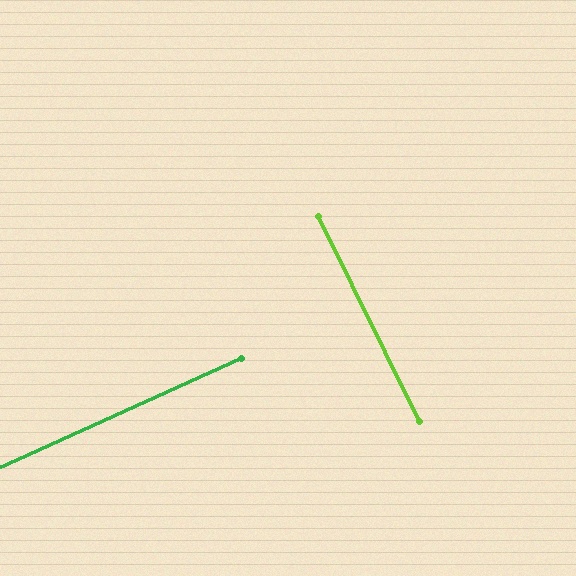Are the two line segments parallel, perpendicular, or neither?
Perpendicular — they meet at approximately 88°.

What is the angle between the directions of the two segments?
Approximately 88 degrees.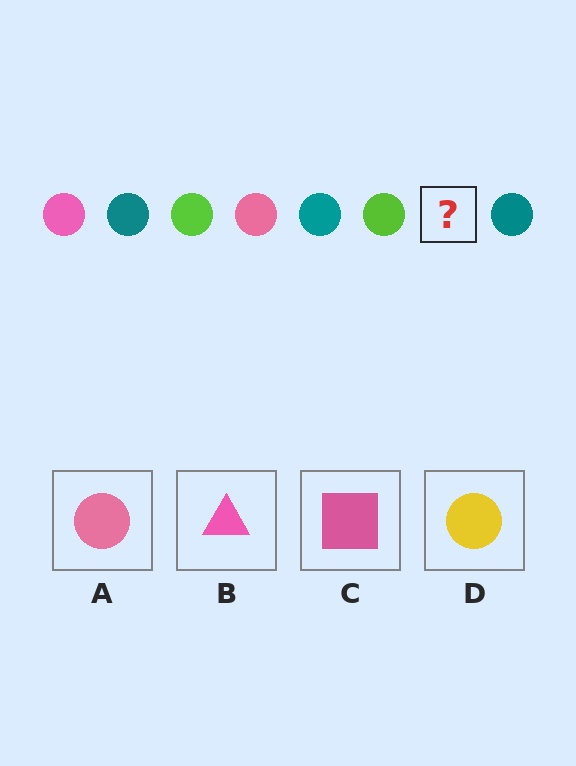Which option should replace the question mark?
Option A.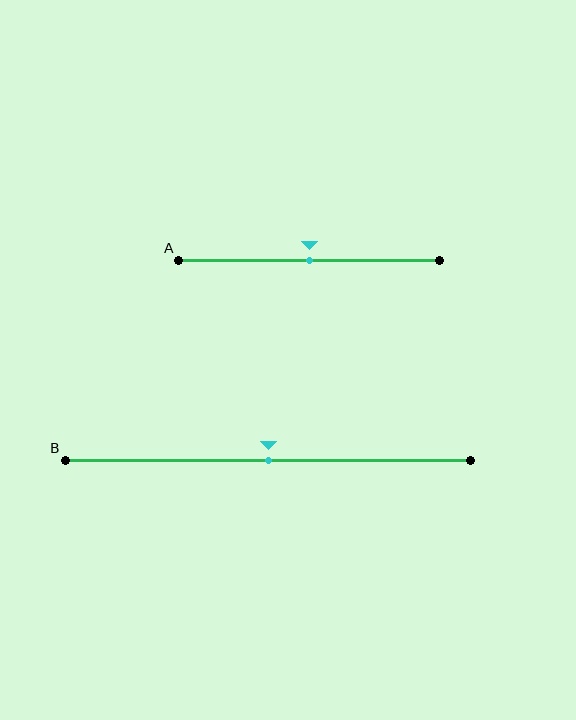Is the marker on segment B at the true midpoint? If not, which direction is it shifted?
Yes, the marker on segment B is at the true midpoint.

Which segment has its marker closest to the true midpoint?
Segment A has its marker closest to the true midpoint.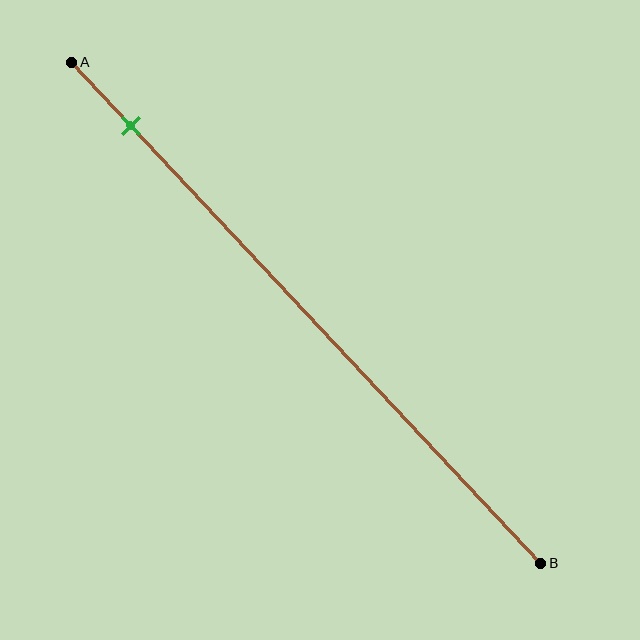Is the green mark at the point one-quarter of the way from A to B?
No, the mark is at about 15% from A, not at the 25% one-quarter point.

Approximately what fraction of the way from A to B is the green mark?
The green mark is approximately 15% of the way from A to B.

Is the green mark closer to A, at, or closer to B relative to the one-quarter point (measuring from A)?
The green mark is closer to point A than the one-quarter point of segment AB.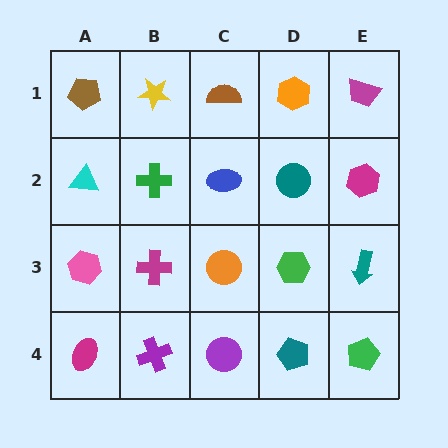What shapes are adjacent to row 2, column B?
A yellow star (row 1, column B), a magenta cross (row 3, column B), a cyan triangle (row 2, column A), a blue ellipse (row 2, column C).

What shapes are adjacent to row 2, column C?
A brown semicircle (row 1, column C), an orange circle (row 3, column C), a green cross (row 2, column B), a teal circle (row 2, column D).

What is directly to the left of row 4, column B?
A magenta ellipse.